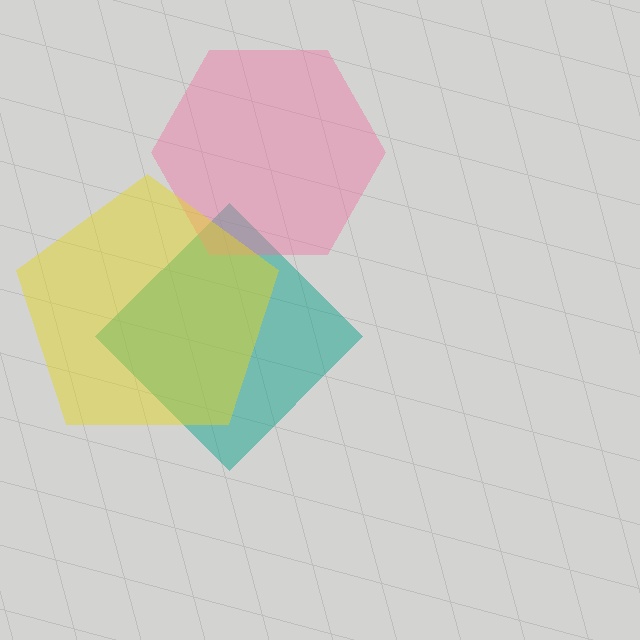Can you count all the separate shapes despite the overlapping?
Yes, there are 3 separate shapes.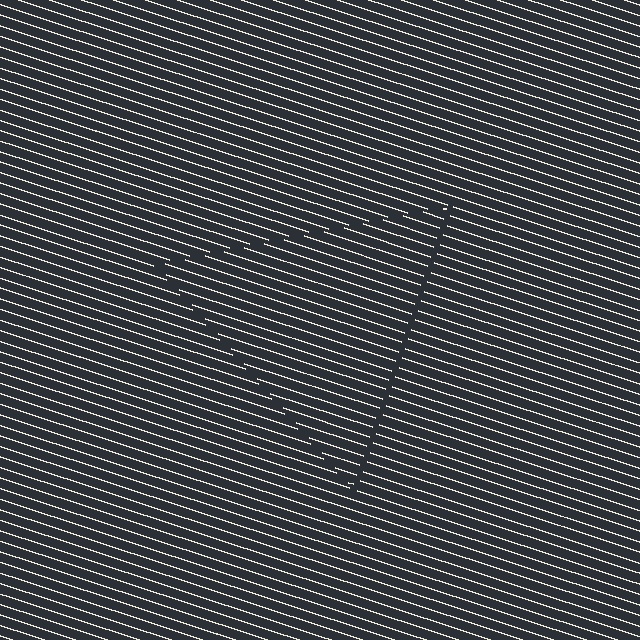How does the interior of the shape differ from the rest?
The interior of the shape contains the same grating, shifted by half a period — the contour is defined by the phase discontinuity where line-ends from the inner and outer gratings abut.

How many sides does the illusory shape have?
3 sides — the line-ends trace a triangle.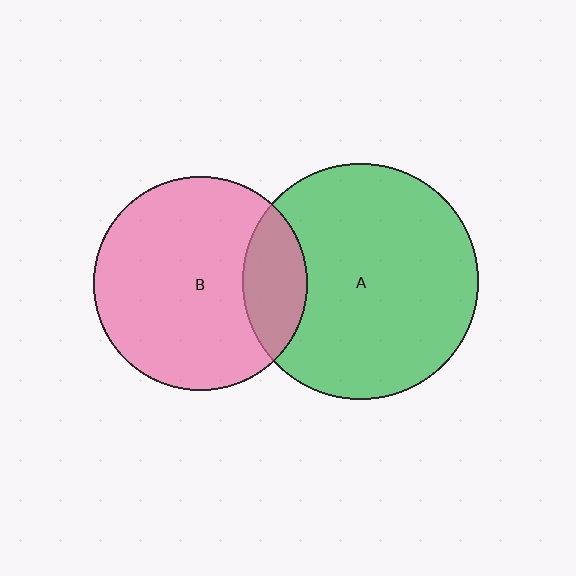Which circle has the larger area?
Circle A (green).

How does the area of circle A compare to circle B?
Approximately 1.2 times.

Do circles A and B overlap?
Yes.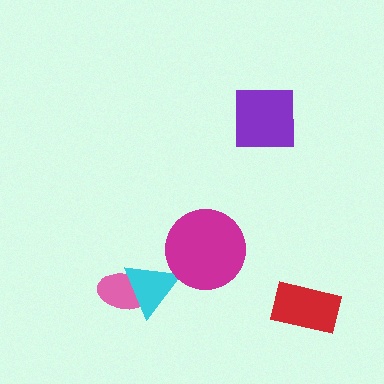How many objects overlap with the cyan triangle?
1 object overlaps with the cyan triangle.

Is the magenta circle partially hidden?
No, no other shape covers it.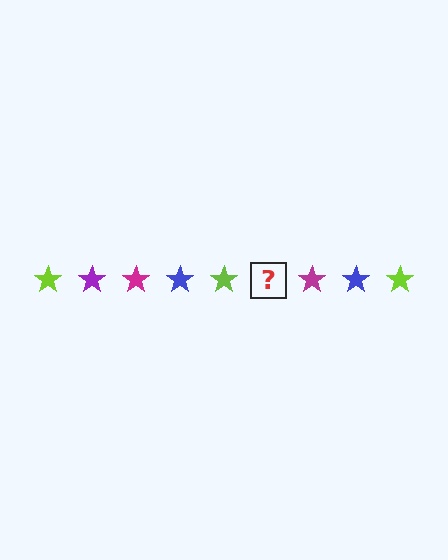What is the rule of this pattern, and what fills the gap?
The rule is that the pattern cycles through lime, purple, magenta, blue stars. The gap should be filled with a purple star.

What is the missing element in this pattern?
The missing element is a purple star.